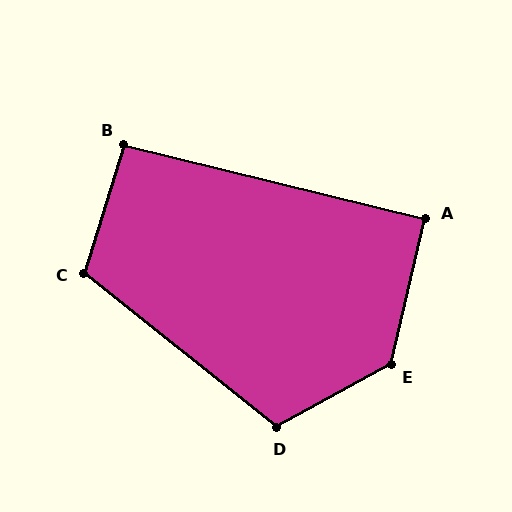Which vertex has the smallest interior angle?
A, at approximately 91 degrees.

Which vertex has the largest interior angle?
E, at approximately 132 degrees.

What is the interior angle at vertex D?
Approximately 112 degrees (obtuse).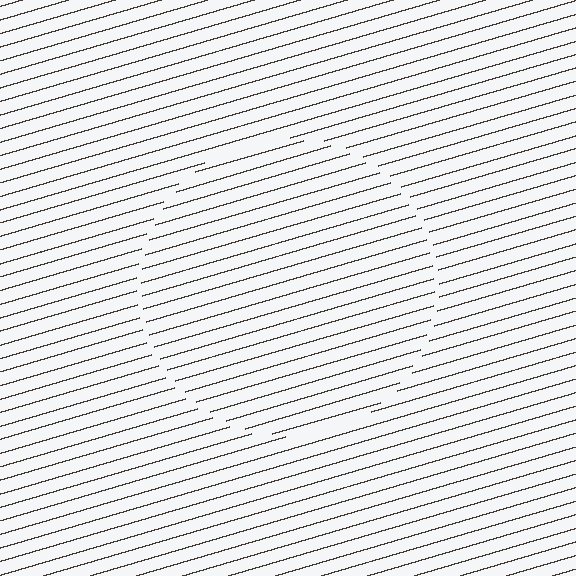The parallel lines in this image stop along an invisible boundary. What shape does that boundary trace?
An illusory circle. The interior of the shape contains the same grating, shifted by half a period — the contour is defined by the phase discontinuity where line-ends from the inner and outer gratings abut.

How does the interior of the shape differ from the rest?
The interior of the shape contains the same grating, shifted by half a period — the contour is defined by the phase discontinuity where line-ends from the inner and outer gratings abut.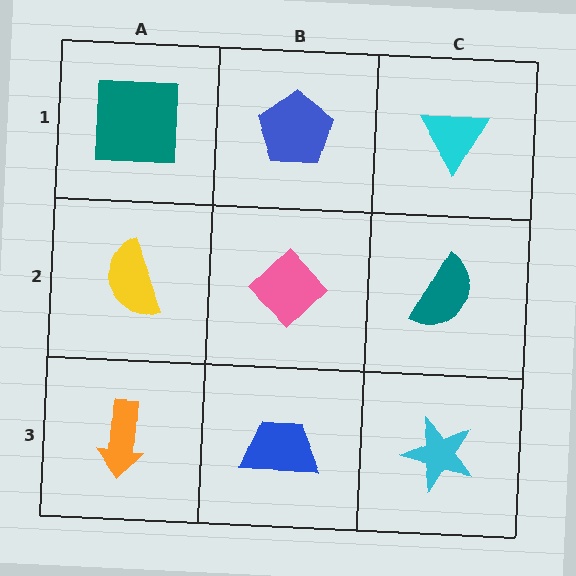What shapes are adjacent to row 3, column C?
A teal semicircle (row 2, column C), a blue trapezoid (row 3, column B).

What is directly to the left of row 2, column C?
A pink diamond.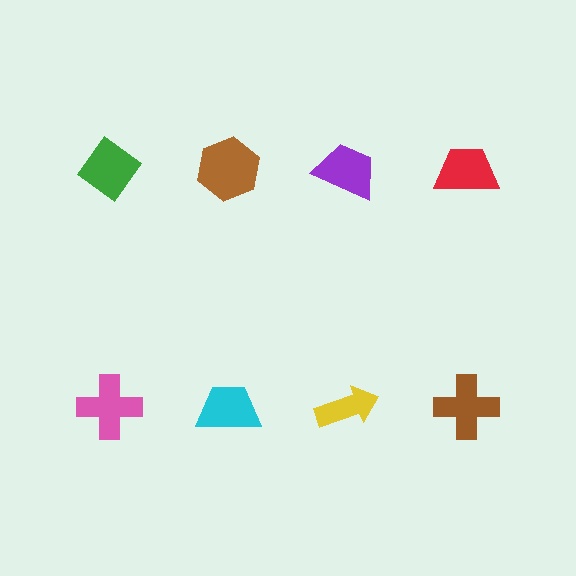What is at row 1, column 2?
A brown hexagon.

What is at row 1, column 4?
A red trapezoid.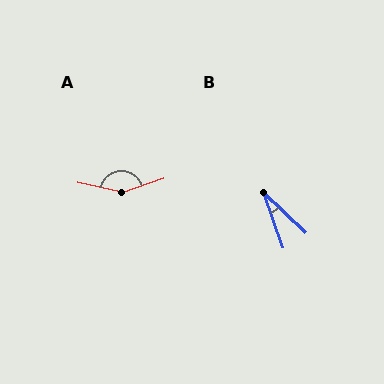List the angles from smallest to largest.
B (27°), A (148°).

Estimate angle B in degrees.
Approximately 27 degrees.